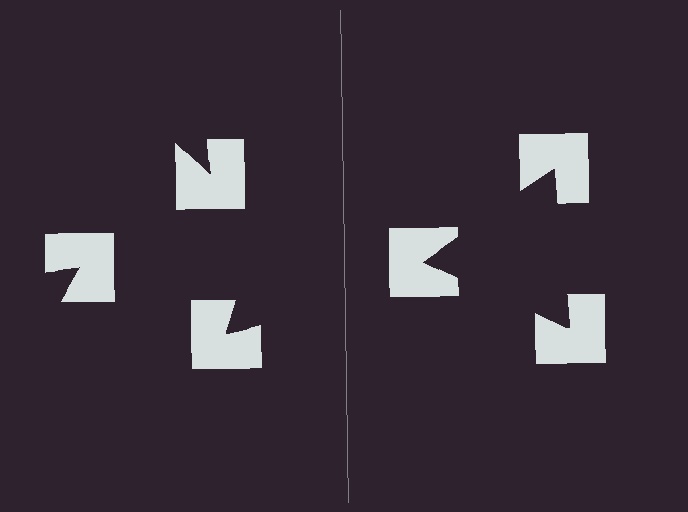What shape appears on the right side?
An illusory triangle.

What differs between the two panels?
The notched squares are positioned identically on both sides; only the wedge orientations differ. On the right they align to a triangle; on the left they are misaligned.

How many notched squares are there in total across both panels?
6 — 3 on each side.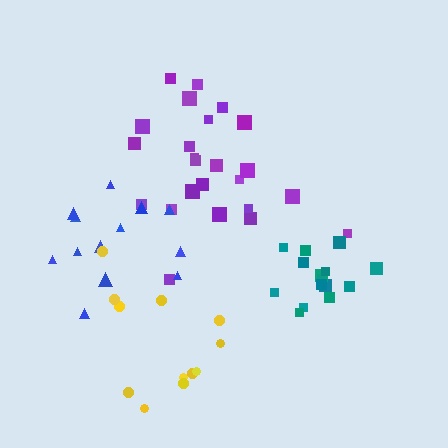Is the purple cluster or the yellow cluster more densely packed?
Purple.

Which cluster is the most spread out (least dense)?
Yellow.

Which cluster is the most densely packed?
Teal.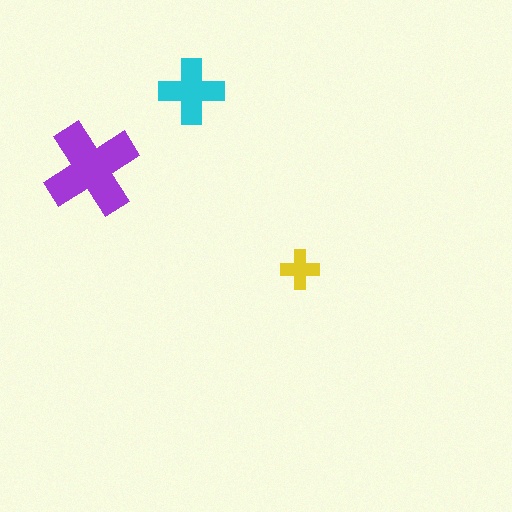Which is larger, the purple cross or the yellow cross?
The purple one.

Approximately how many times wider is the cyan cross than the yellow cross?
About 1.5 times wider.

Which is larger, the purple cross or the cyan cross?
The purple one.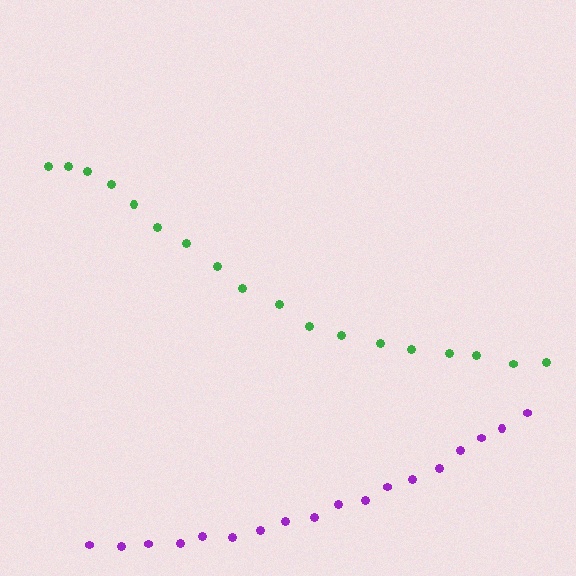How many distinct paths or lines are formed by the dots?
There are 2 distinct paths.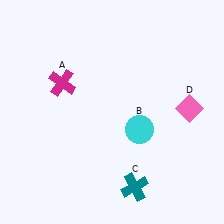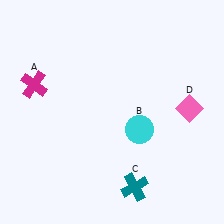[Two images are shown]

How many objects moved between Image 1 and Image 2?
1 object moved between the two images.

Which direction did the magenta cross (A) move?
The magenta cross (A) moved left.